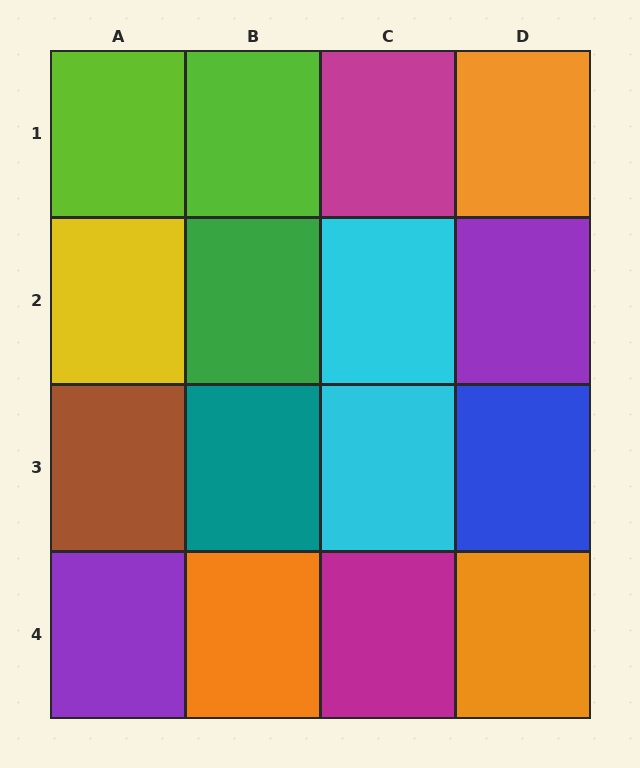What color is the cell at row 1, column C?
Magenta.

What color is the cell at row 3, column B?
Teal.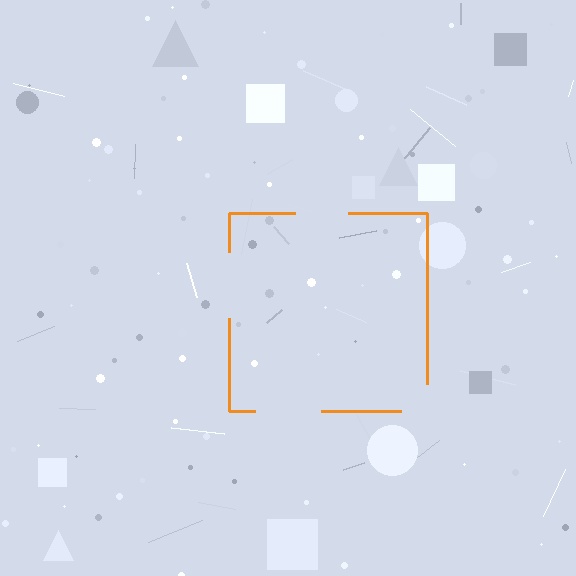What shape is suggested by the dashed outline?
The dashed outline suggests a square.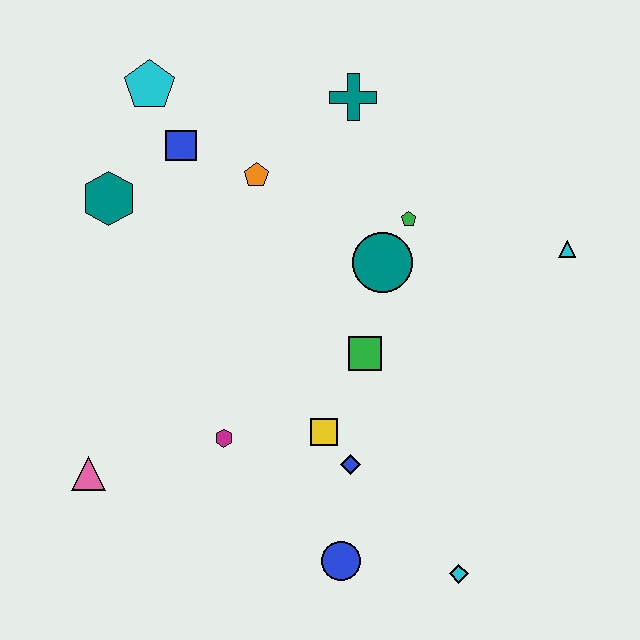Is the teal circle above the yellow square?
Yes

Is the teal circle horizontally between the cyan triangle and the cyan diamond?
No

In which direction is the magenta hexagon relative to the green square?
The magenta hexagon is to the left of the green square.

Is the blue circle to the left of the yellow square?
No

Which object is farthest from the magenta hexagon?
The cyan triangle is farthest from the magenta hexagon.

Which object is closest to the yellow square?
The blue diamond is closest to the yellow square.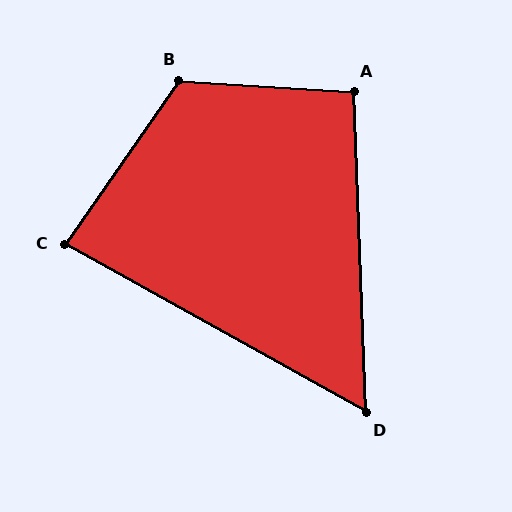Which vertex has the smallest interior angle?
D, at approximately 59 degrees.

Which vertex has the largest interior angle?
B, at approximately 121 degrees.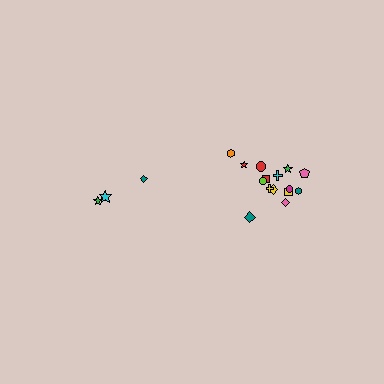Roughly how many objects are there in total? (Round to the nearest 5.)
Roughly 20 objects in total.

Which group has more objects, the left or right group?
The right group.